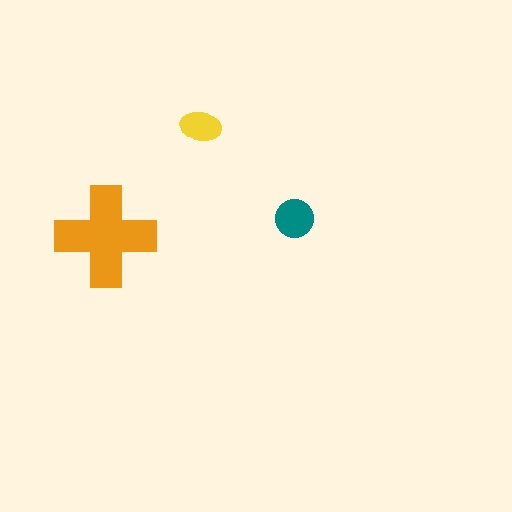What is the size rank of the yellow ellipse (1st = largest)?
3rd.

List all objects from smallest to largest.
The yellow ellipse, the teal circle, the orange cross.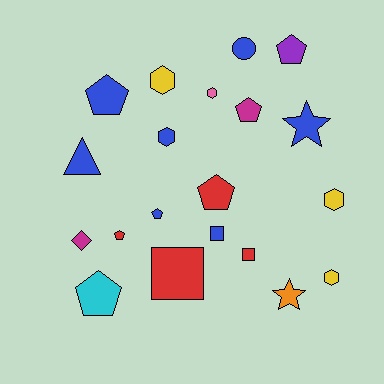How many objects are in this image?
There are 20 objects.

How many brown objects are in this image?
There are no brown objects.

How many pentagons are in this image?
There are 7 pentagons.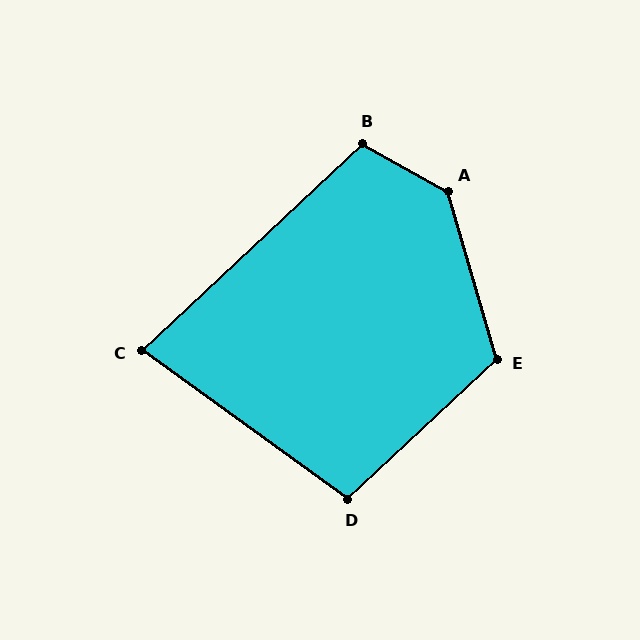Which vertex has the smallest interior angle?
C, at approximately 79 degrees.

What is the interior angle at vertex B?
Approximately 108 degrees (obtuse).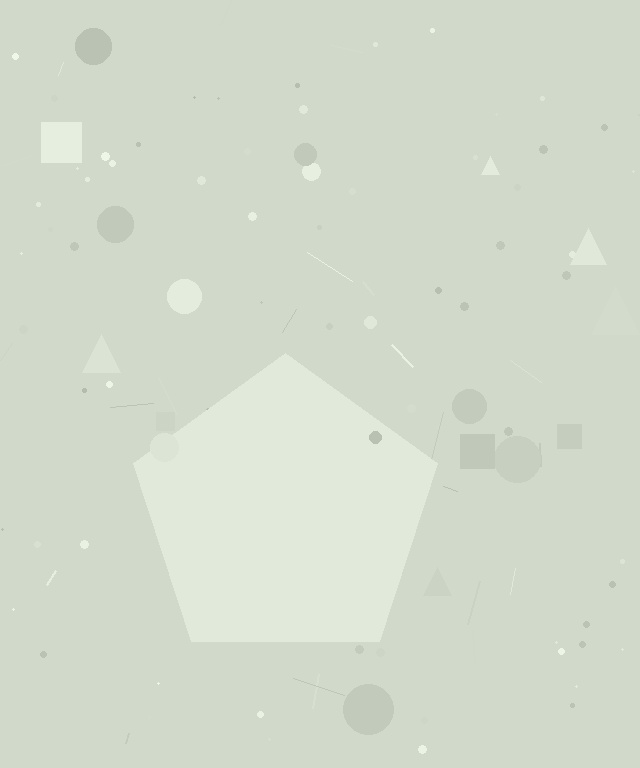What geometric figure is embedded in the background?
A pentagon is embedded in the background.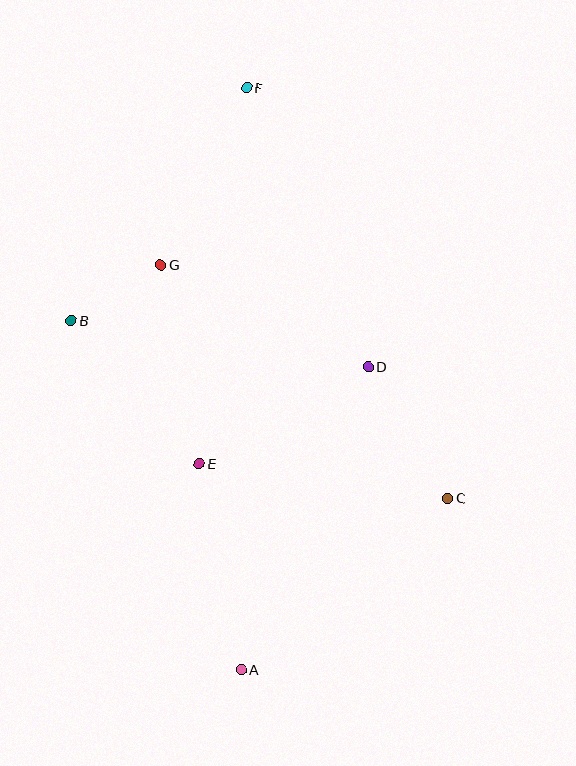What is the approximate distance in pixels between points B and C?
The distance between B and C is approximately 416 pixels.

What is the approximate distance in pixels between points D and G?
The distance between D and G is approximately 231 pixels.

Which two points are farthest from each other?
Points A and F are farthest from each other.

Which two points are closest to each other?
Points B and G are closest to each other.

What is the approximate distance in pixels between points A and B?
The distance between A and B is approximately 388 pixels.